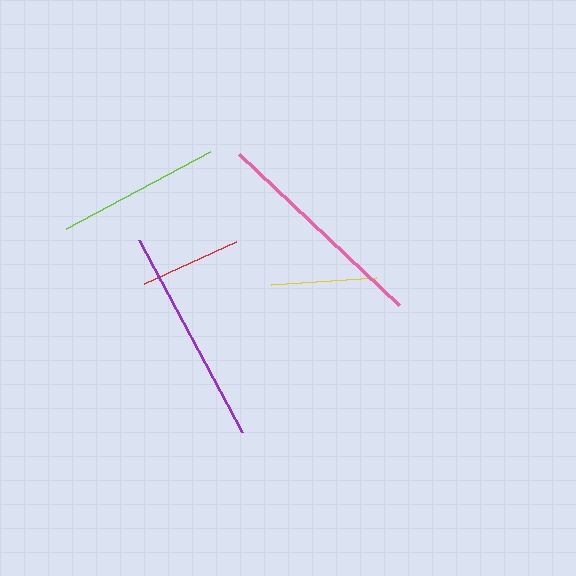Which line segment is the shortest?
The red line is the shortest at approximately 101 pixels.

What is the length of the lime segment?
The lime segment is approximately 163 pixels long.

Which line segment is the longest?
The pink line is the longest at approximately 220 pixels.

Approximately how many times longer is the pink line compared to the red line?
The pink line is approximately 2.2 times the length of the red line.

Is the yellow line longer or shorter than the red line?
The yellow line is longer than the red line.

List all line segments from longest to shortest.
From longest to shortest: pink, purple, lime, yellow, red.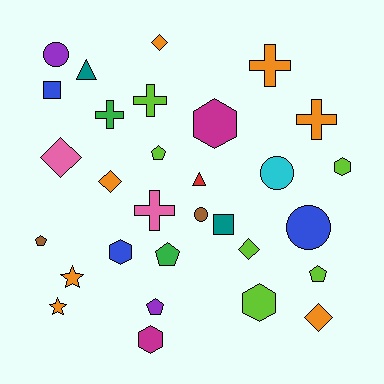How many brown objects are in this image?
There are 2 brown objects.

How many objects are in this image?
There are 30 objects.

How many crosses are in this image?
There are 5 crosses.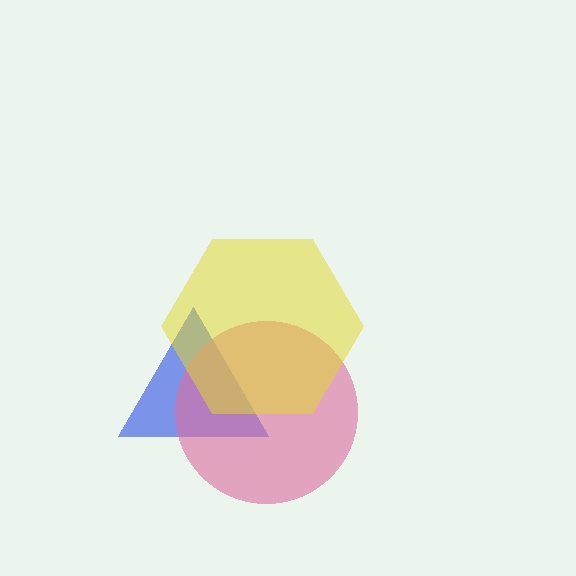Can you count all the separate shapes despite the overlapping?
Yes, there are 3 separate shapes.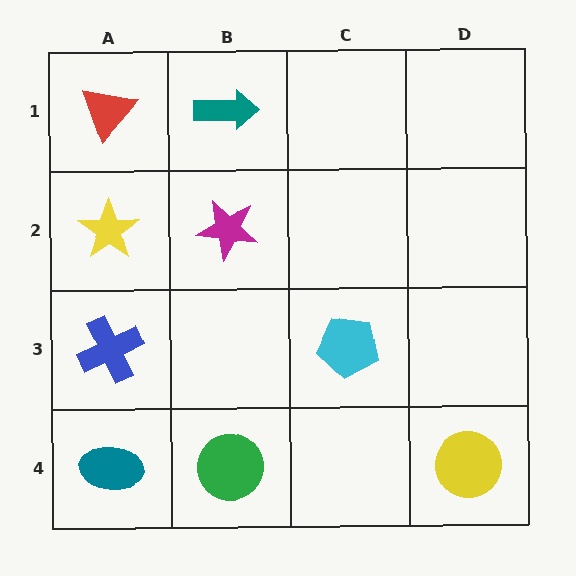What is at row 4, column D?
A yellow circle.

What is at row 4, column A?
A teal ellipse.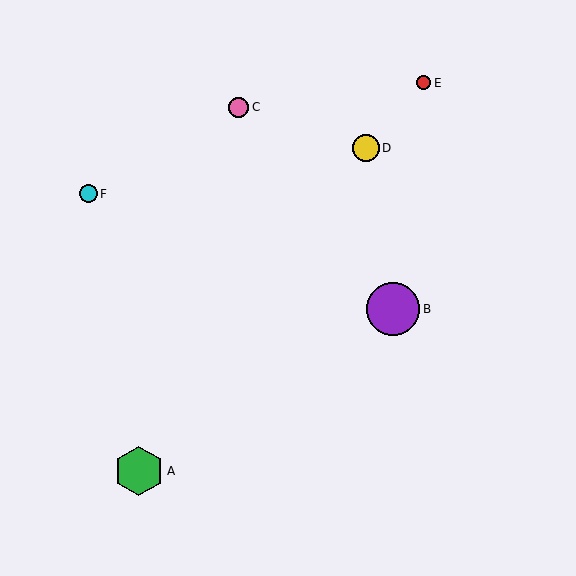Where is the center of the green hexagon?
The center of the green hexagon is at (139, 471).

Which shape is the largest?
The purple circle (labeled B) is the largest.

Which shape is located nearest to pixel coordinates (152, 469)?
The green hexagon (labeled A) at (139, 471) is nearest to that location.